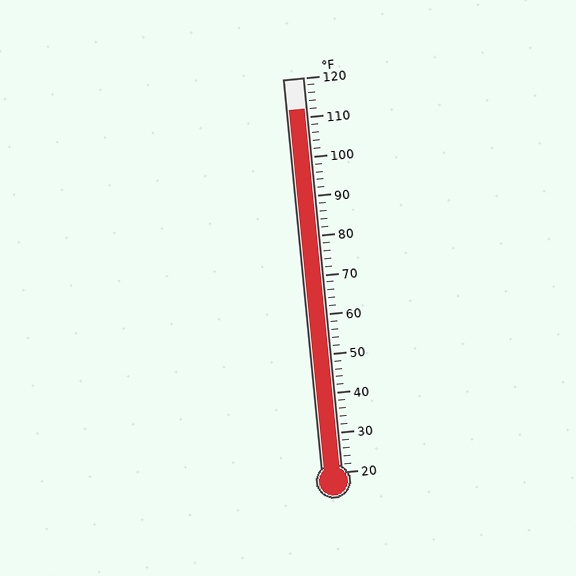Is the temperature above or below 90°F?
The temperature is above 90°F.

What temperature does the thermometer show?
The thermometer shows approximately 112°F.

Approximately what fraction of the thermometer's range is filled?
The thermometer is filled to approximately 90% of its range.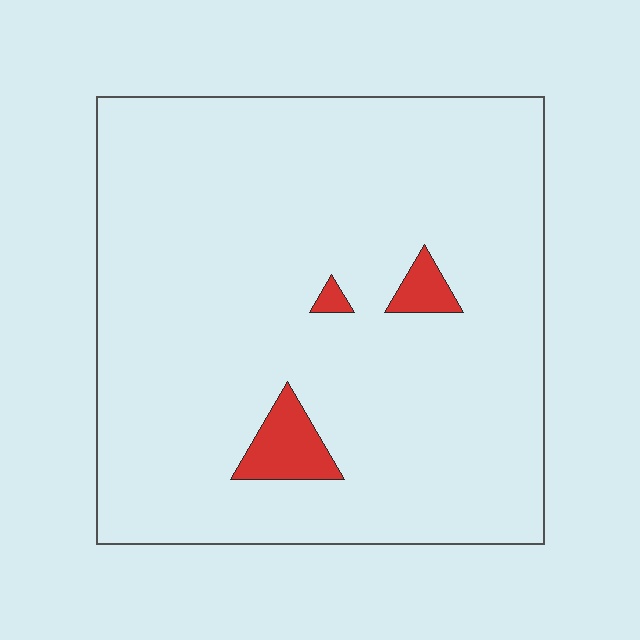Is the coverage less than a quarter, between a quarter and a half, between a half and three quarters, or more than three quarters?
Less than a quarter.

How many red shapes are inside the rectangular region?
3.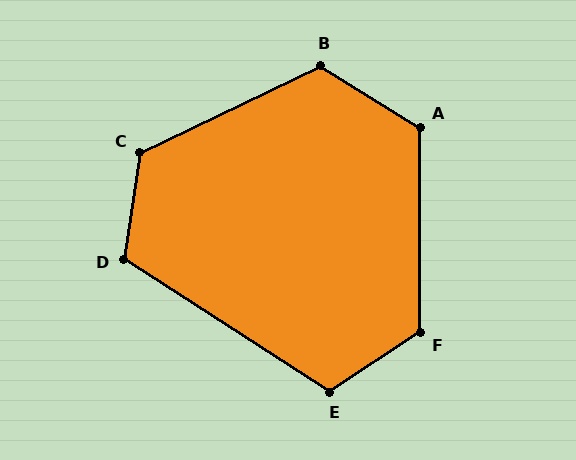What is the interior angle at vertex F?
Approximately 123 degrees (obtuse).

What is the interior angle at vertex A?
Approximately 122 degrees (obtuse).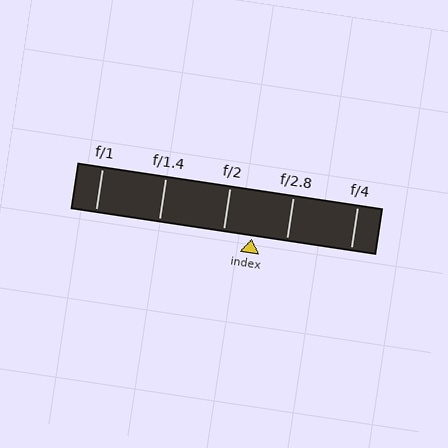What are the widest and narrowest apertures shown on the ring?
The widest aperture shown is f/1 and the narrowest is f/4.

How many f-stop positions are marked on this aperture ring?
There are 5 f-stop positions marked.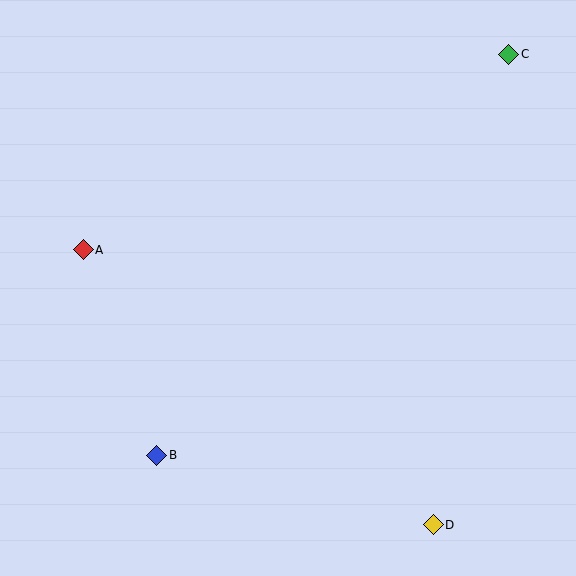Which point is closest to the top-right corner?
Point C is closest to the top-right corner.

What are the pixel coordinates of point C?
Point C is at (508, 54).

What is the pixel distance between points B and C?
The distance between B and C is 533 pixels.